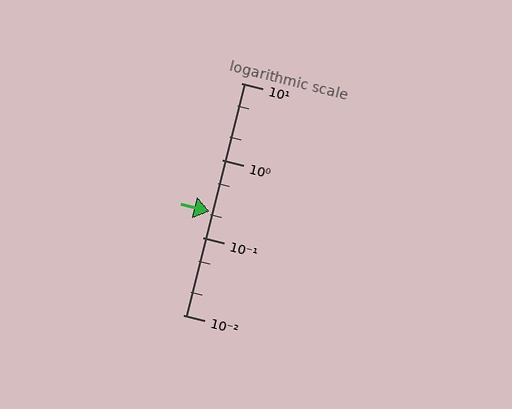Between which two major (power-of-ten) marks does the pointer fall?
The pointer is between 0.1 and 1.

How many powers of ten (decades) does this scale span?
The scale spans 3 decades, from 0.01 to 10.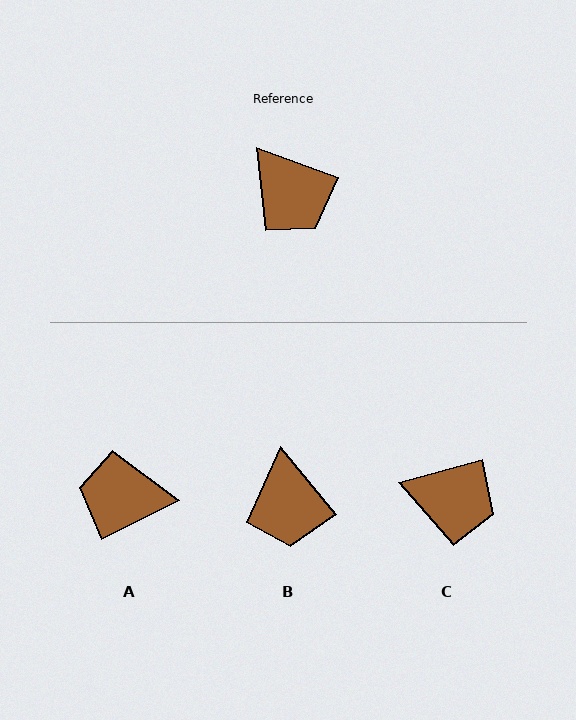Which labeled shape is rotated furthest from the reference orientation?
A, about 133 degrees away.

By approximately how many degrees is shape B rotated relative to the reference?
Approximately 30 degrees clockwise.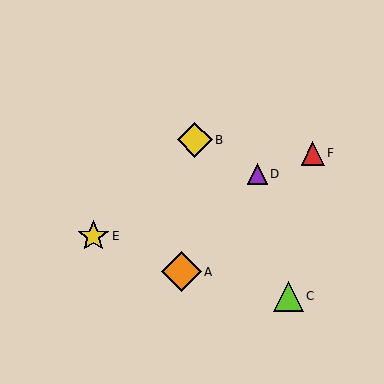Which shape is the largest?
The orange diamond (labeled A) is the largest.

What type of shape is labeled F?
Shape F is a red triangle.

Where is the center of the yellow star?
The center of the yellow star is at (93, 236).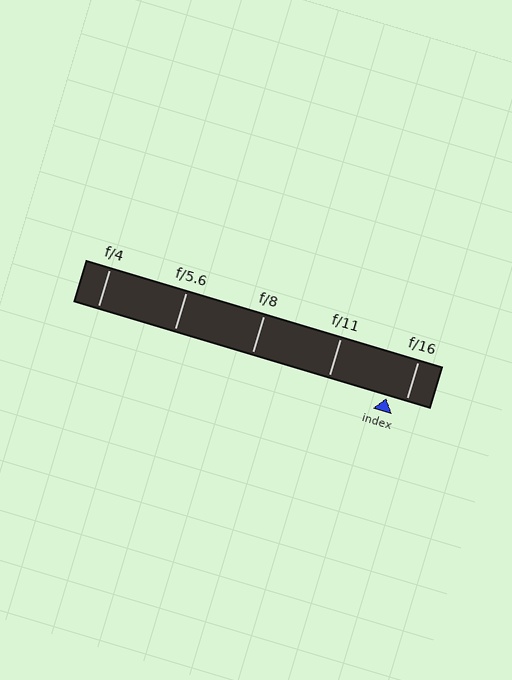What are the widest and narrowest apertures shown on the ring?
The widest aperture shown is f/4 and the narrowest is f/16.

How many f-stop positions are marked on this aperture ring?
There are 5 f-stop positions marked.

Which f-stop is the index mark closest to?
The index mark is closest to f/16.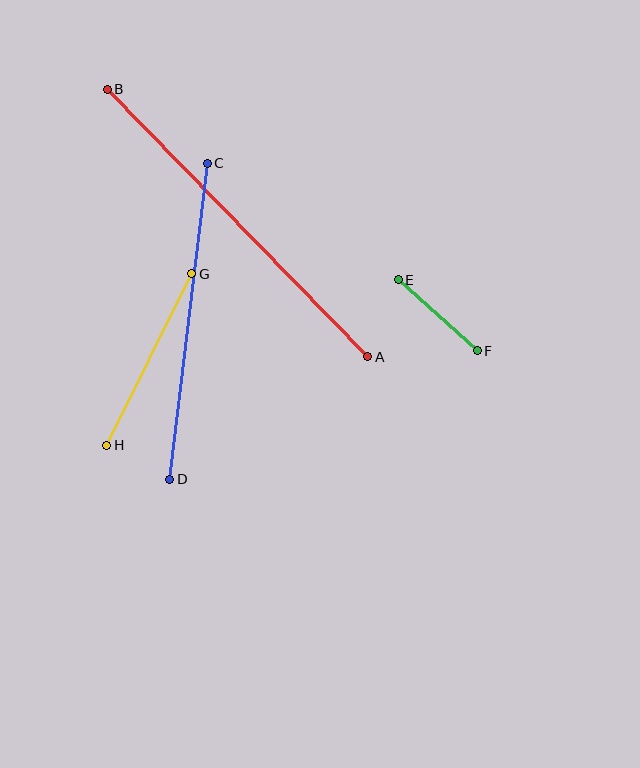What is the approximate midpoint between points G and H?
The midpoint is at approximately (149, 360) pixels.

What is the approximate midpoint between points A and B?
The midpoint is at approximately (237, 223) pixels.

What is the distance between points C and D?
The distance is approximately 318 pixels.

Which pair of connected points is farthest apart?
Points A and B are farthest apart.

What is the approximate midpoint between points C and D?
The midpoint is at approximately (189, 321) pixels.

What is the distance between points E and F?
The distance is approximately 106 pixels.